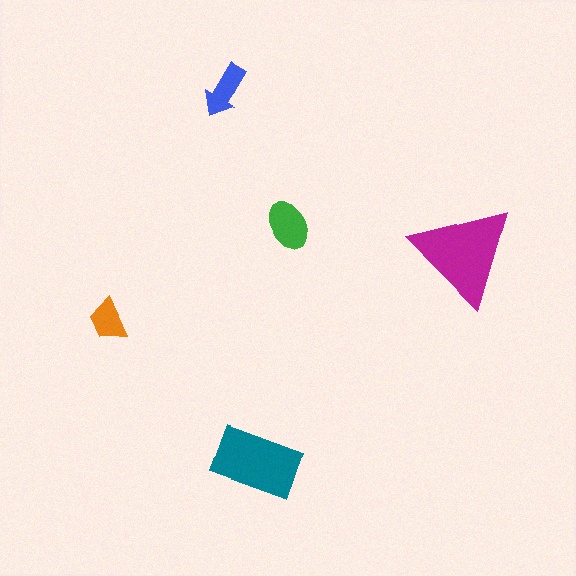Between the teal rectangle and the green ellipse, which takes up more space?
The teal rectangle.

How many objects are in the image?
There are 5 objects in the image.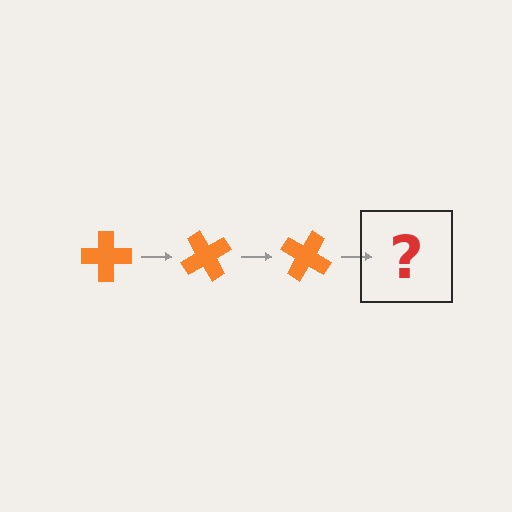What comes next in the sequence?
The next element should be an orange cross rotated 180 degrees.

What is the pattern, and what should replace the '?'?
The pattern is that the cross rotates 60 degrees each step. The '?' should be an orange cross rotated 180 degrees.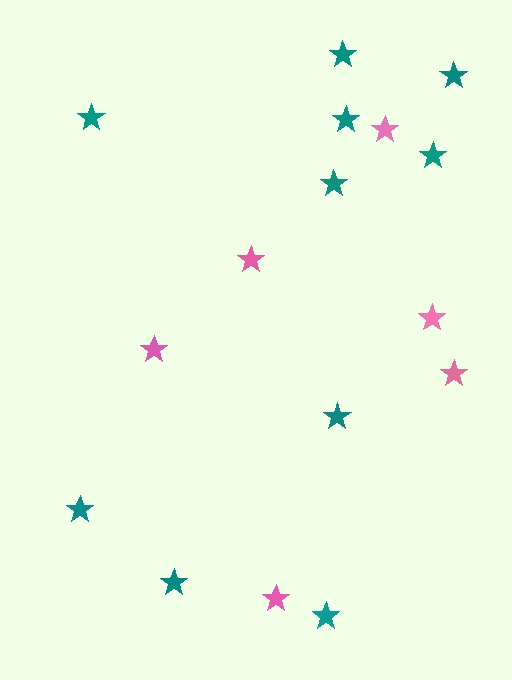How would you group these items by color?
There are 2 groups: one group of pink stars (6) and one group of teal stars (10).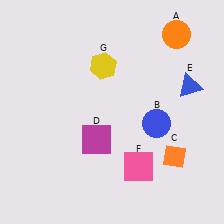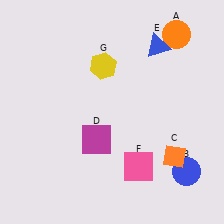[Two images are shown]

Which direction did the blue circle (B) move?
The blue circle (B) moved down.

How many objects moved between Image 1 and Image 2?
2 objects moved between the two images.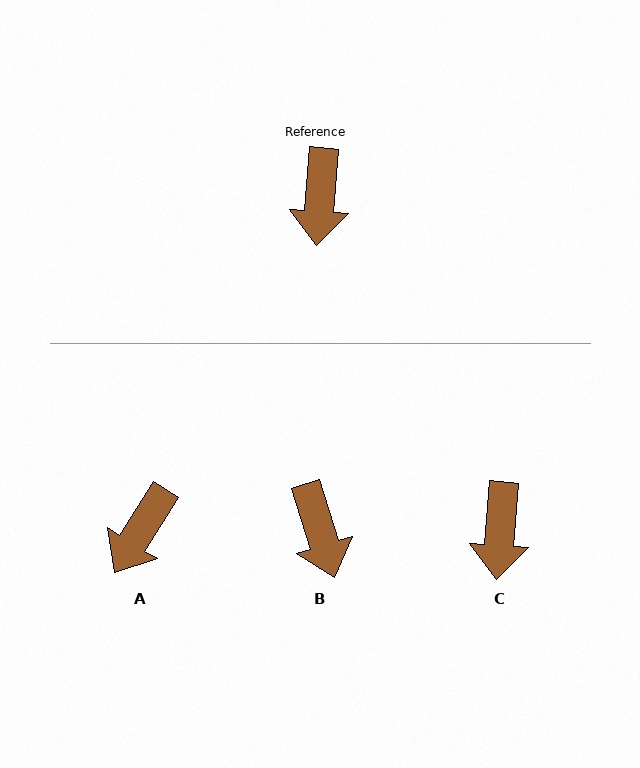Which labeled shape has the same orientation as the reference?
C.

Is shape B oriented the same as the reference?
No, it is off by about 22 degrees.